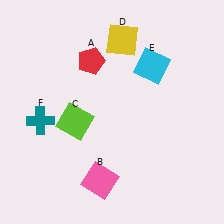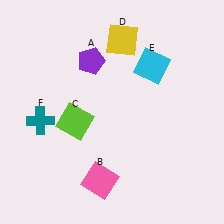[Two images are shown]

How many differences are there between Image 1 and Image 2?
There is 1 difference between the two images.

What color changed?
The pentagon (A) changed from red in Image 1 to purple in Image 2.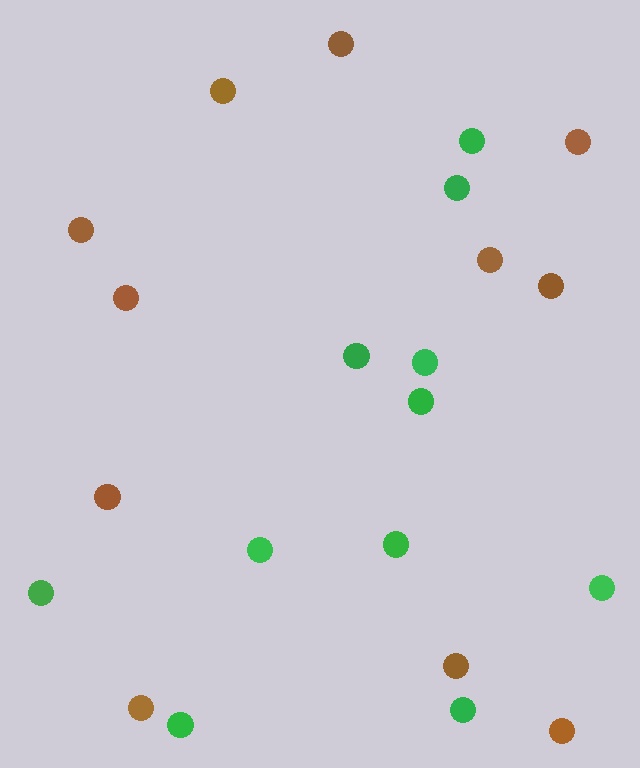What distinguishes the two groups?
There are 2 groups: one group of brown circles (11) and one group of green circles (11).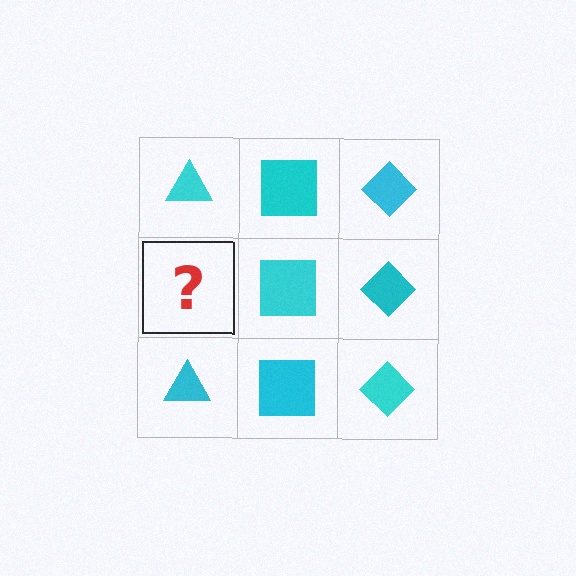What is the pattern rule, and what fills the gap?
The rule is that each column has a consistent shape. The gap should be filled with a cyan triangle.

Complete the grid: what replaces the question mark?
The question mark should be replaced with a cyan triangle.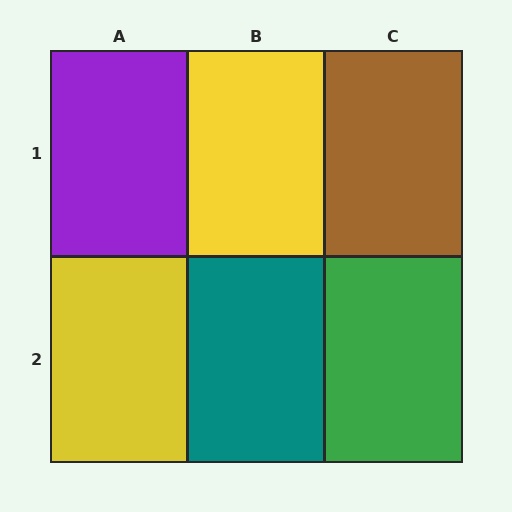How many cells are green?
1 cell is green.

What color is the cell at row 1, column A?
Purple.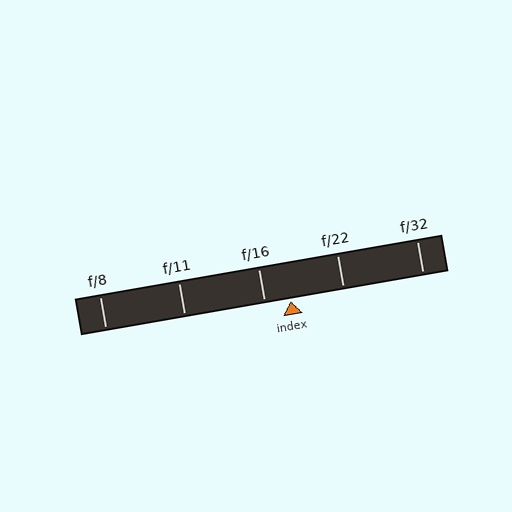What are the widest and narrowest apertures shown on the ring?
The widest aperture shown is f/8 and the narrowest is f/32.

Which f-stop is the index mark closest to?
The index mark is closest to f/16.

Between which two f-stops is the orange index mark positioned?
The index mark is between f/16 and f/22.